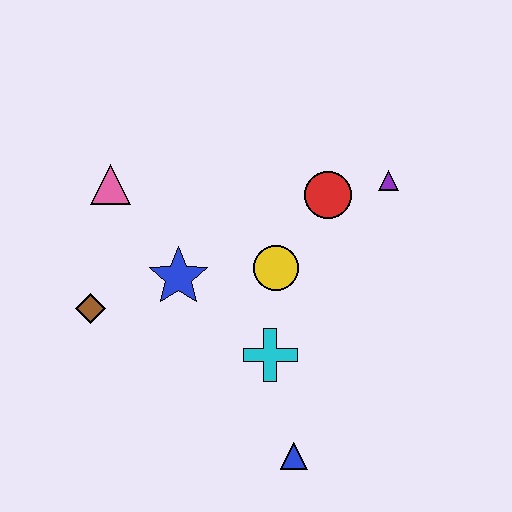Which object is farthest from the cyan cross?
The pink triangle is farthest from the cyan cross.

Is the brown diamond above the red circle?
No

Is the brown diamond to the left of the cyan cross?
Yes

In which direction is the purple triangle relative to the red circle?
The purple triangle is to the right of the red circle.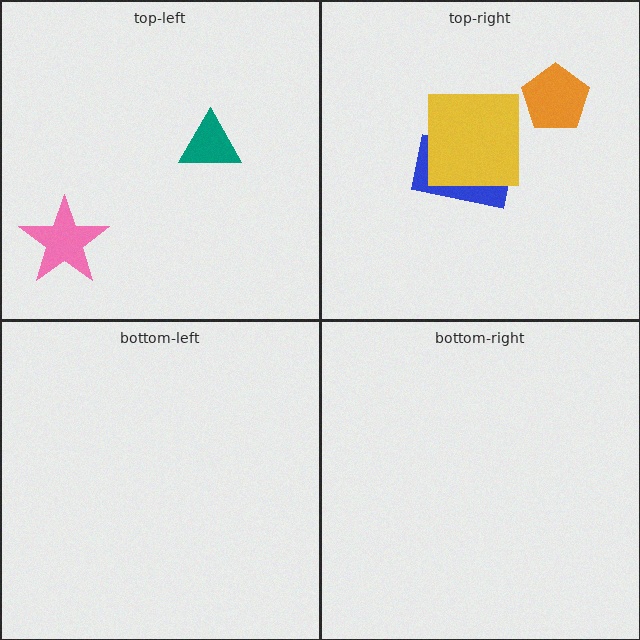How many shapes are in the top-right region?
3.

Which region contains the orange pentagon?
The top-right region.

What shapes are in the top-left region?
The teal triangle, the pink star.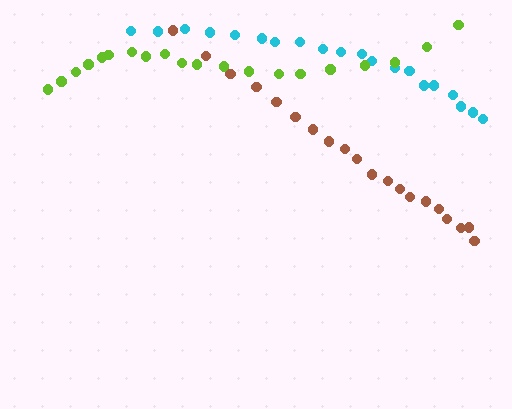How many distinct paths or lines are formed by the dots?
There are 3 distinct paths.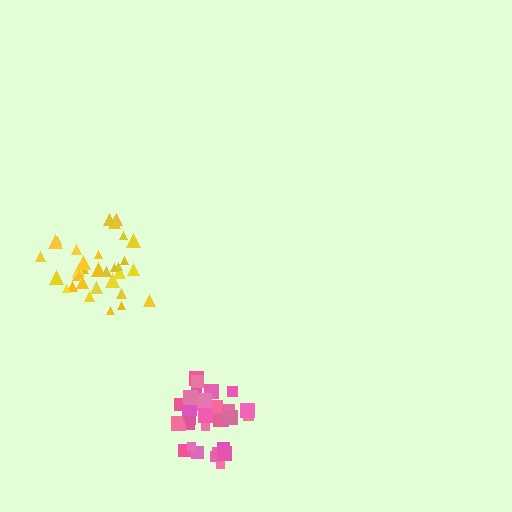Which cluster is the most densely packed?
Pink.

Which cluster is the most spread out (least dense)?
Yellow.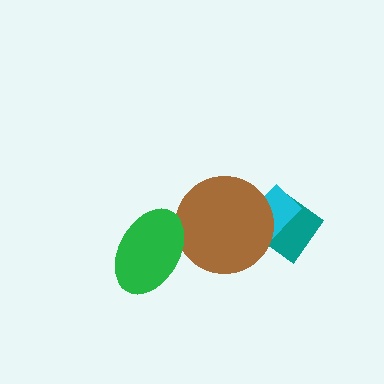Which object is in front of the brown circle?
The green ellipse is in front of the brown circle.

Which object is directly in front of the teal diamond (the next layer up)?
The cyan rectangle is directly in front of the teal diamond.